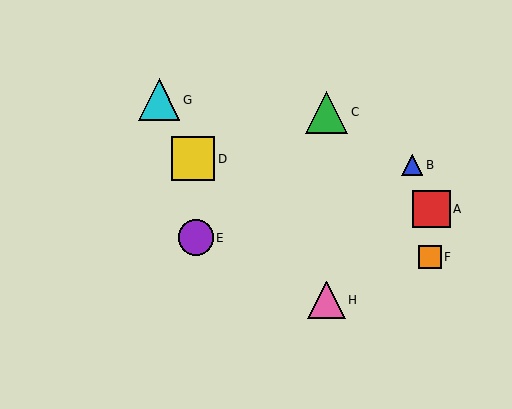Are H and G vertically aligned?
No, H is at x≈327 and G is at x≈159.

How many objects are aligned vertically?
2 objects (C, H) are aligned vertically.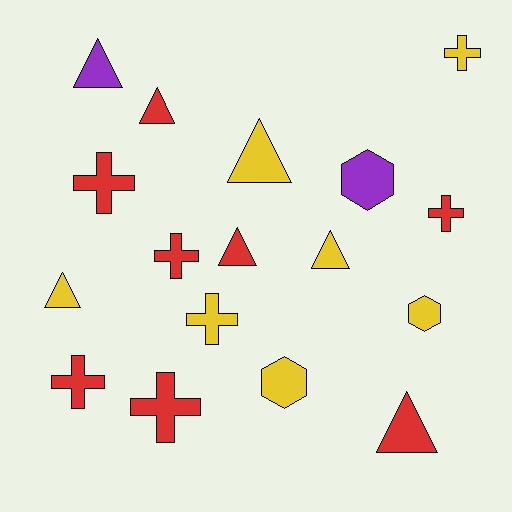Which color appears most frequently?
Red, with 8 objects.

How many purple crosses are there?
There are no purple crosses.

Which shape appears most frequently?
Triangle, with 7 objects.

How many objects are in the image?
There are 17 objects.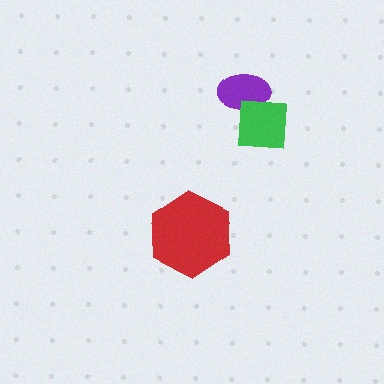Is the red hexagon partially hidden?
No, no other shape covers it.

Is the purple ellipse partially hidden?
Yes, it is partially covered by another shape.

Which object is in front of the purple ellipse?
The green square is in front of the purple ellipse.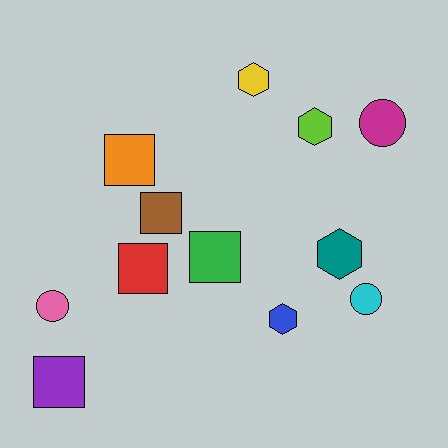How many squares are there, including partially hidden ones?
There are 5 squares.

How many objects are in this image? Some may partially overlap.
There are 12 objects.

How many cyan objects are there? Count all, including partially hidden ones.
There is 1 cyan object.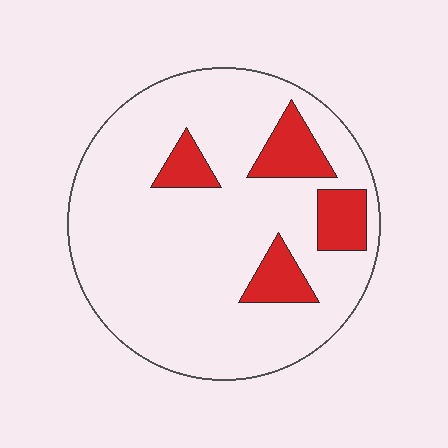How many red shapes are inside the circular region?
4.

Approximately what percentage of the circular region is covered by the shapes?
Approximately 15%.